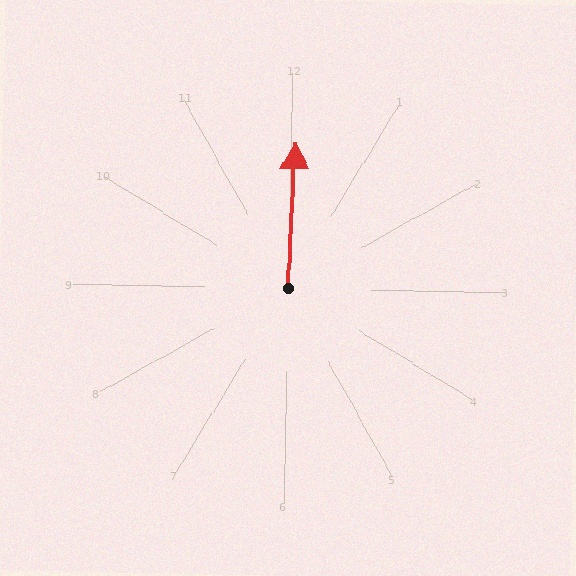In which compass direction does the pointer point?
North.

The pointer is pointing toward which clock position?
Roughly 12 o'clock.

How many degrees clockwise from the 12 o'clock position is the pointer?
Approximately 2 degrees.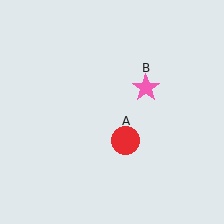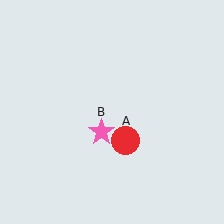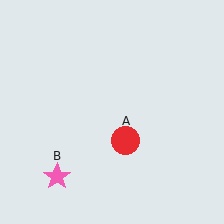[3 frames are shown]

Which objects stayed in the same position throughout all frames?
Red circle (object A) remained stationary.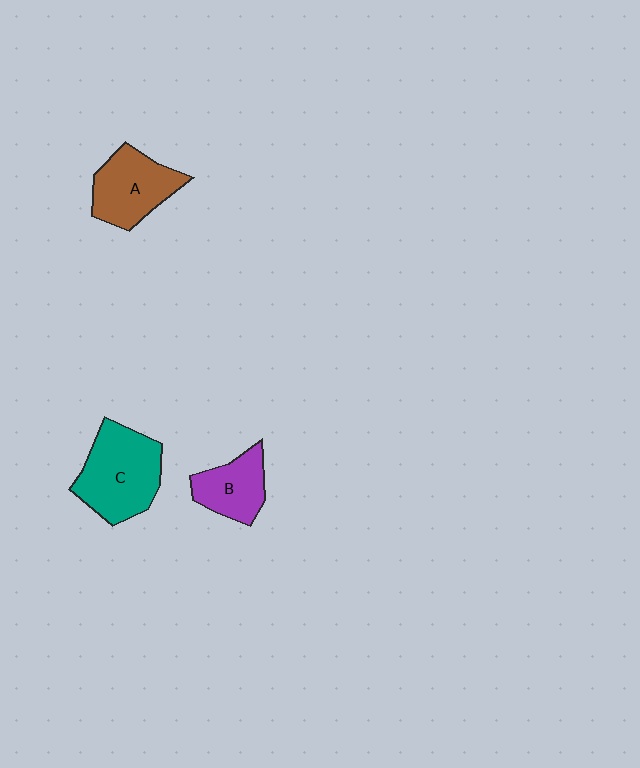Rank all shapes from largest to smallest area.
From largest to smallest: C (teal), A (brown), B (purple).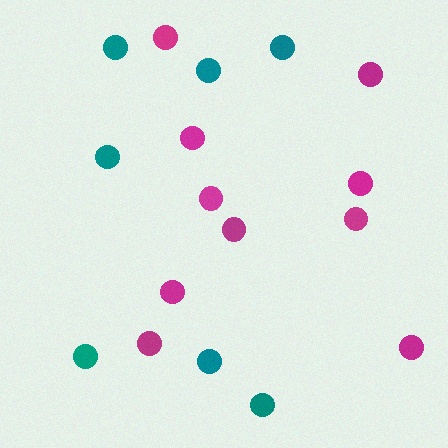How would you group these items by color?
There are 2 groups: one group of teal circles (7) and one group of magenta circles (10).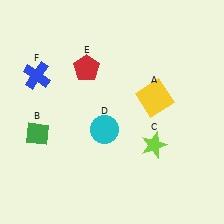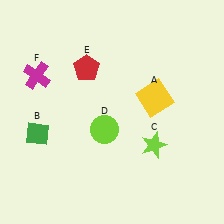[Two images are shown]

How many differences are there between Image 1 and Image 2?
There are 2 differences between the two images.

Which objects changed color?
D changed from cyan to lime. F changed from blue to magenta.